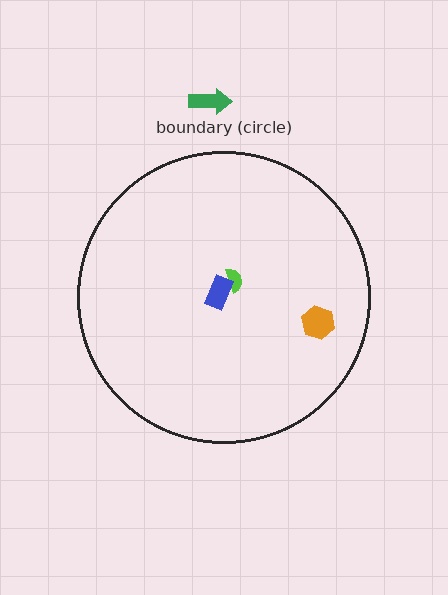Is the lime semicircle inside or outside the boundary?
Inside.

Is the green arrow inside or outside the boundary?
Outside.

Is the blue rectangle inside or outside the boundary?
Inside.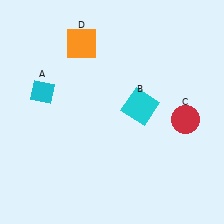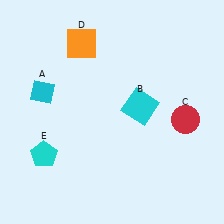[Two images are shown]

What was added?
A cyan pentagon (E) was added in Image 2.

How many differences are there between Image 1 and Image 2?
There is 1 difference between the two images.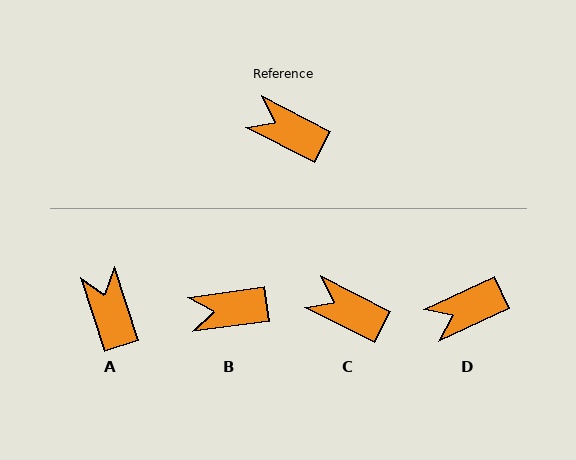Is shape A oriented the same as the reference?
No, it is off by about 45 degrees.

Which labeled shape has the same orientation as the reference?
C.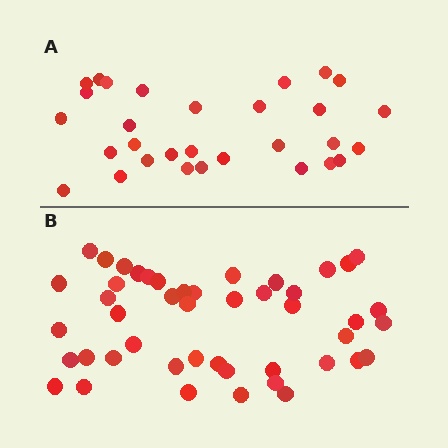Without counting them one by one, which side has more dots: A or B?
Region B (the bottom region) has more dots.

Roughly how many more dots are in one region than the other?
Region B has approximately 15 more dots than region A.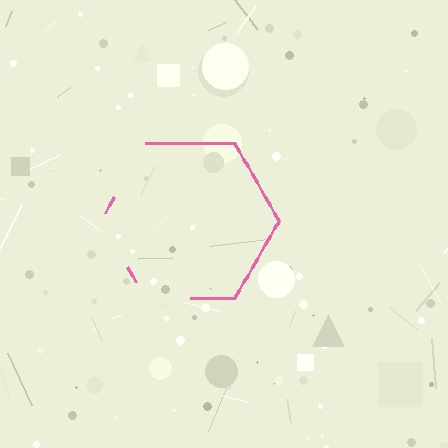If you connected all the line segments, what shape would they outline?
They would outline a hexagon.